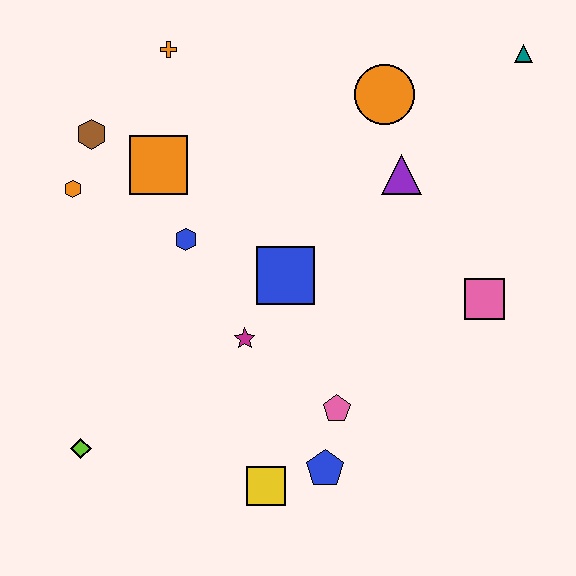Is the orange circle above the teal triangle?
No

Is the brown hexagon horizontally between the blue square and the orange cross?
No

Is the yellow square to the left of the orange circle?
Yes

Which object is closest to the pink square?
The purple triangle is closest to the pink square.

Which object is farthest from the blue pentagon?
The teal triangle is farthest from the blue pentagon.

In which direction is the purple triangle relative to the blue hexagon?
The purple triangle is to the right of the blue hexagon.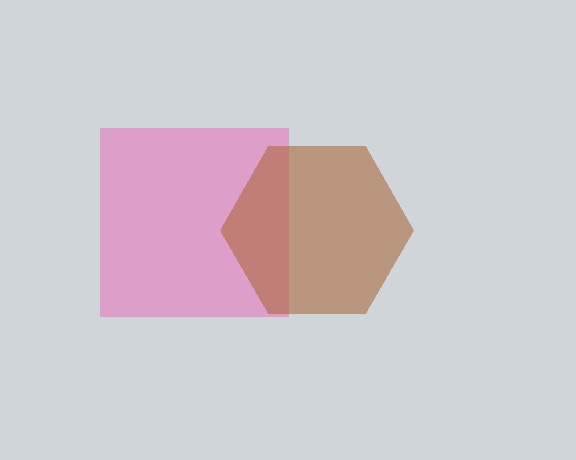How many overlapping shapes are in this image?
There are 2 overlapping shapes in the image.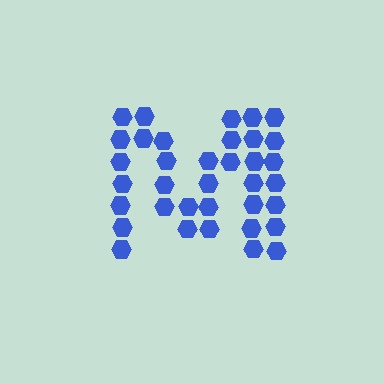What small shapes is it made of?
It is made of small hexagons.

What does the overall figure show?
The overall figure shows the letter M.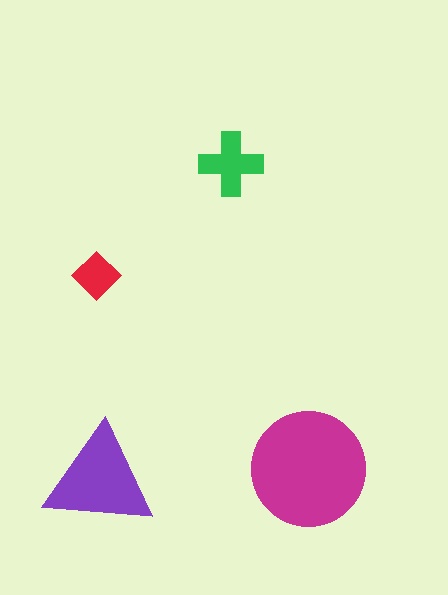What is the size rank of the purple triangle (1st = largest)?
2nd.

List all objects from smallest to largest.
The red diamond, the green cross, the purple triangle, the magenta circle.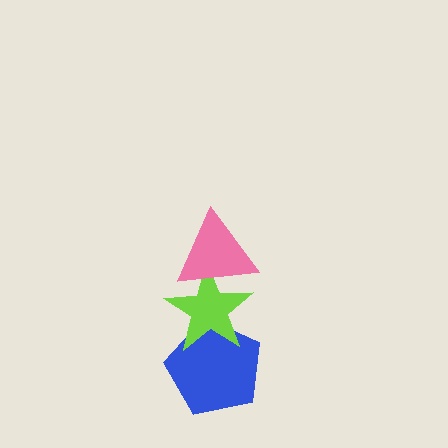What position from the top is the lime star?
The lime star is 2nd from the top.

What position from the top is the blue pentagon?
The blue pentagon is 3rd from the top.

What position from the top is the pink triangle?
The pink triangle is 1st from the top.